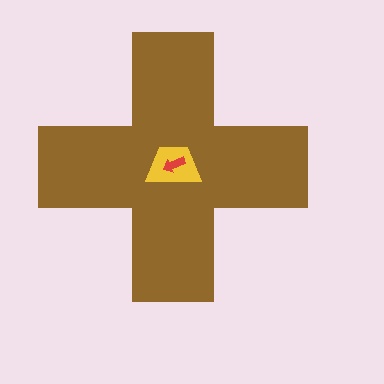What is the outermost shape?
The brown cross.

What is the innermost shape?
The red arrow.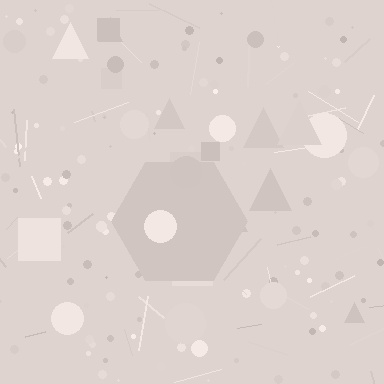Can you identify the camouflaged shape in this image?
The camouflaged shape is a hexagon.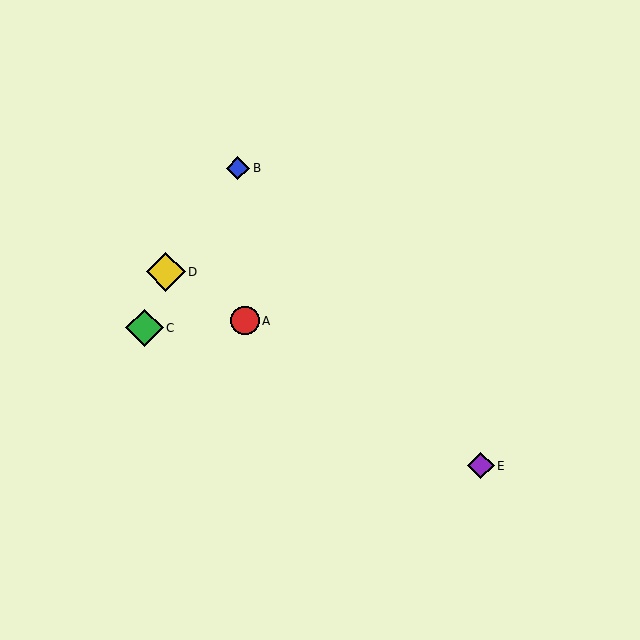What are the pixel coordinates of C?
Object C is at (144, 328).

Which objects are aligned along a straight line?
Objects A, D, E are aligned along a straight line.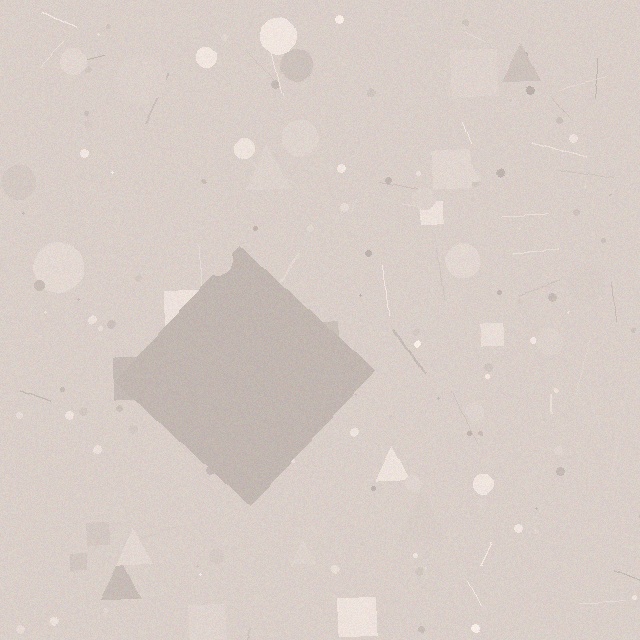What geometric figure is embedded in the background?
A diamond is embedded in the background.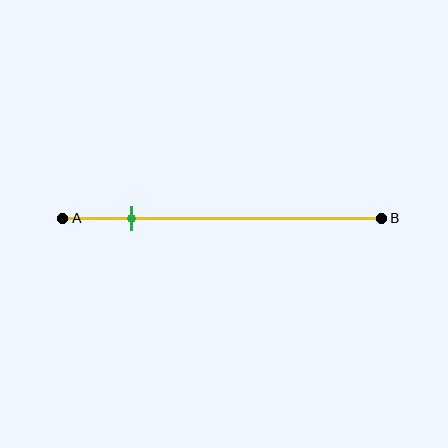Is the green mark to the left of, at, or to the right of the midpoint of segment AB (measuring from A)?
The green mark is to the left of the midpoint of segment AB.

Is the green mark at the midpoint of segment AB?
No, the mark is at about 20% from A, not at the 50% midpoint.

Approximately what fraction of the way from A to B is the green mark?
The green mark is approximately 20% of the way from A to B.